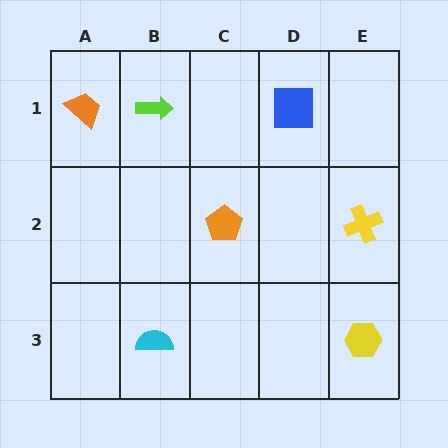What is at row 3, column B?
A cyan semicircle.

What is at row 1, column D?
A blue square.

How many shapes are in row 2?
2 shapes.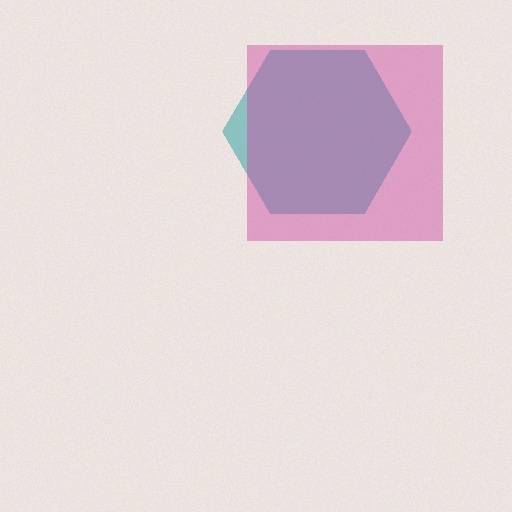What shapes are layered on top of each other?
The layered shapes are: a teal hexagon, a magenta square.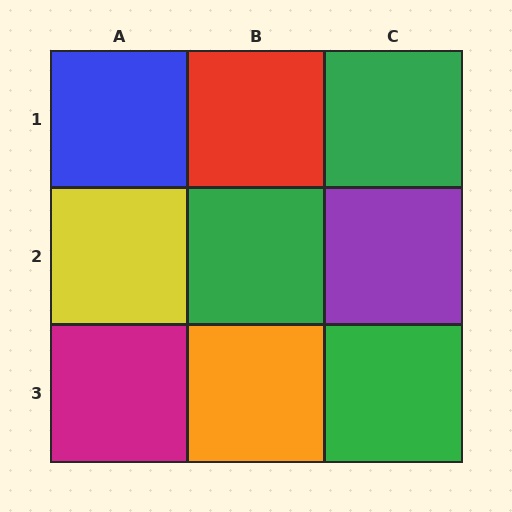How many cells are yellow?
1 cell is yellow.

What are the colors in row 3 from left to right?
Magenta, orange, green.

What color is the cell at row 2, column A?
Yellow.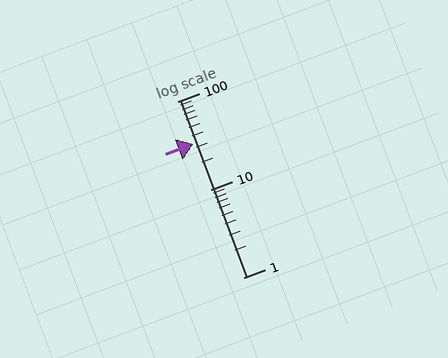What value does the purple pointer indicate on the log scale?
The pointer indicates approximately 33.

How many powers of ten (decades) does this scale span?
The scale spans 2 decades, from 1 to 100.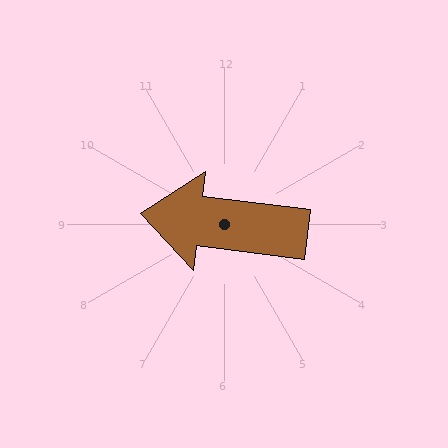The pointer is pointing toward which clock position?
Roughly 9 o'clock.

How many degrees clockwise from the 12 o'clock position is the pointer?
Approximately 277 degrees.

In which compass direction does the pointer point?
West.